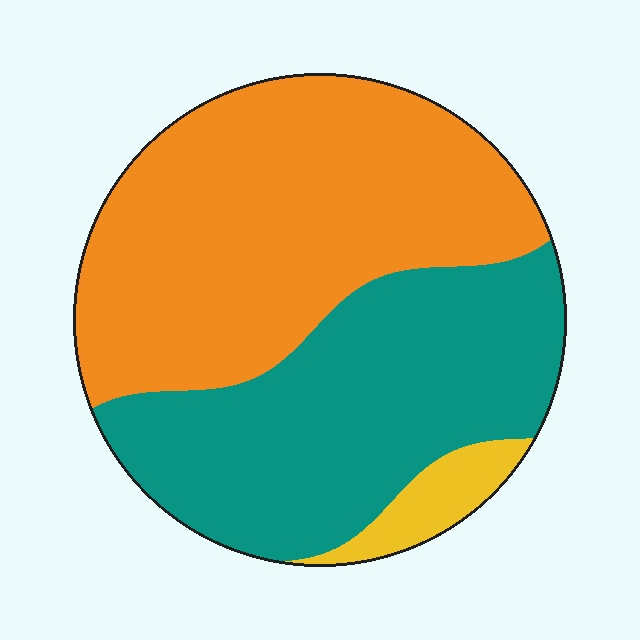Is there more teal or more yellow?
Teal.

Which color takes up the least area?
Yellow, at roughly 5%.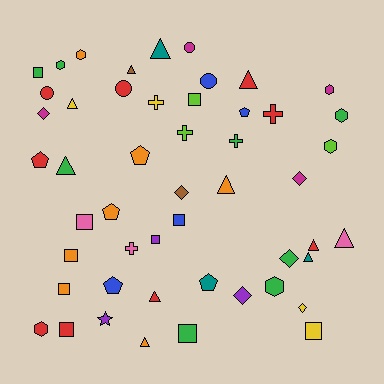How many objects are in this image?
There are 50 objects.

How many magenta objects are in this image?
There are 4 magenta objects.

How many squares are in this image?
There are 10 squares.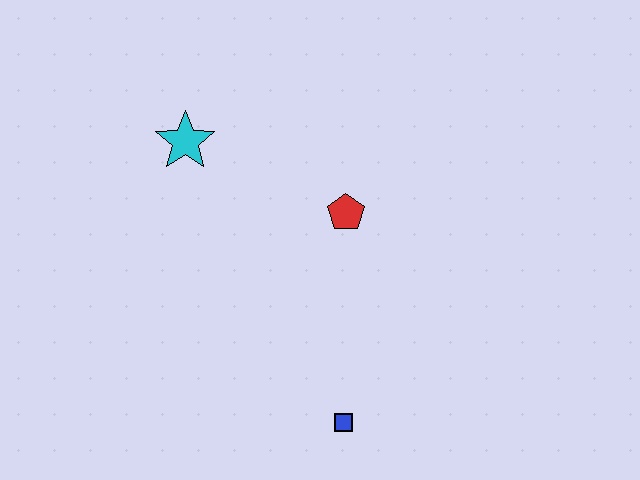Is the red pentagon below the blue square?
No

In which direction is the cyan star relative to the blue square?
The cyan star is above the blue square.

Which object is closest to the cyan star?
The red pentagon is closest to the cyan star.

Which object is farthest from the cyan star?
The blue square is farthest from the cyan star.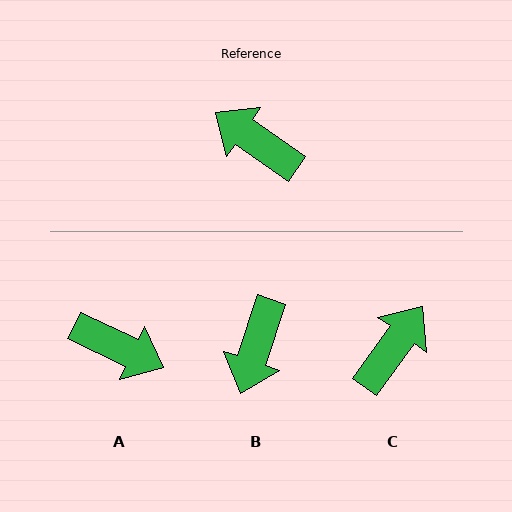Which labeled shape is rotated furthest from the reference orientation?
A, about 170 degrees away.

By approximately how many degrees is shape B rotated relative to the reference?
Approximately 106 degrees counter-clockwise.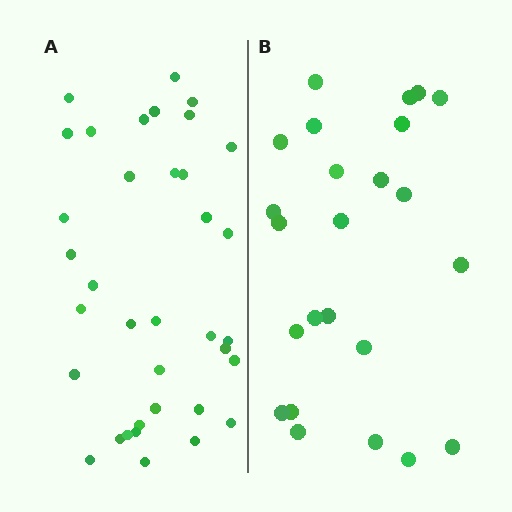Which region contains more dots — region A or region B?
Region A (the left region) has more dots.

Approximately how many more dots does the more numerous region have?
Region A has roughly 12 or so more dots than region B.